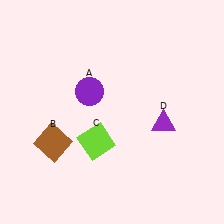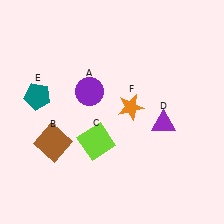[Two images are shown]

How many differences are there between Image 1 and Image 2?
There are 2 differences between the two images.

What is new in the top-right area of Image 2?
An orange star (F) was added in the top-right area of Image 2.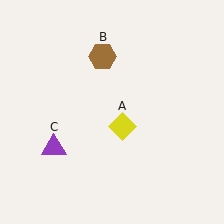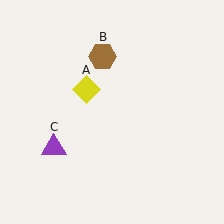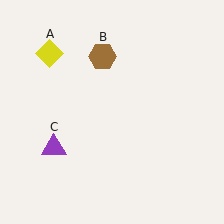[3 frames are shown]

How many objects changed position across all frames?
1 object changed position: yellow diamond (object A).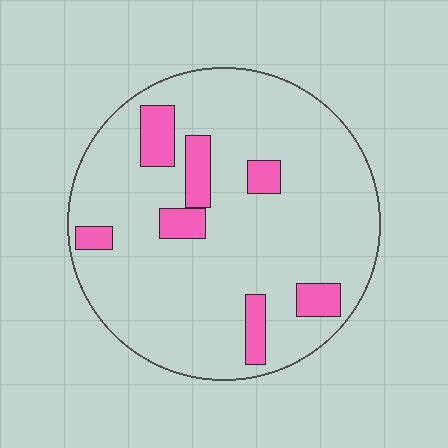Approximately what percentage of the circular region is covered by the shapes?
Approximately 15%.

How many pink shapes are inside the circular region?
7.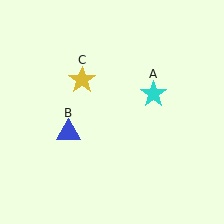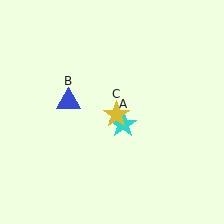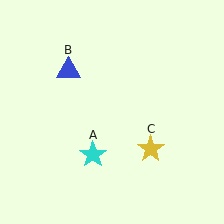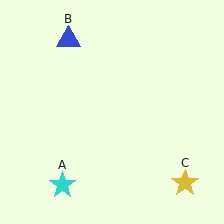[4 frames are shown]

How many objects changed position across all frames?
3 objects changed position: cyan star (object A), blue triangle (object B), yellow star (object C).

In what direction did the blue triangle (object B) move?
The blue triangle (object B) moved up.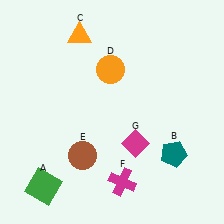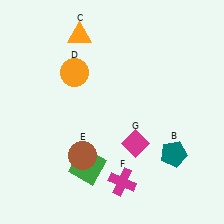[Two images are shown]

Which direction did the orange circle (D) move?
The orange circle (D) moved left.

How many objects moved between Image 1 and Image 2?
2 objects moved between the two images.